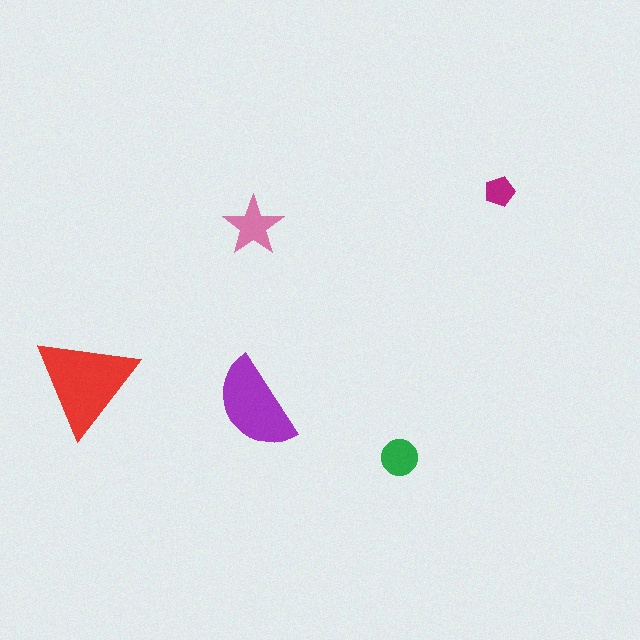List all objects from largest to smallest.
The red triangle, the purple semicircle, the pink star, the green circle, the magenta pentagon.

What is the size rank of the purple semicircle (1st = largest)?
2nd.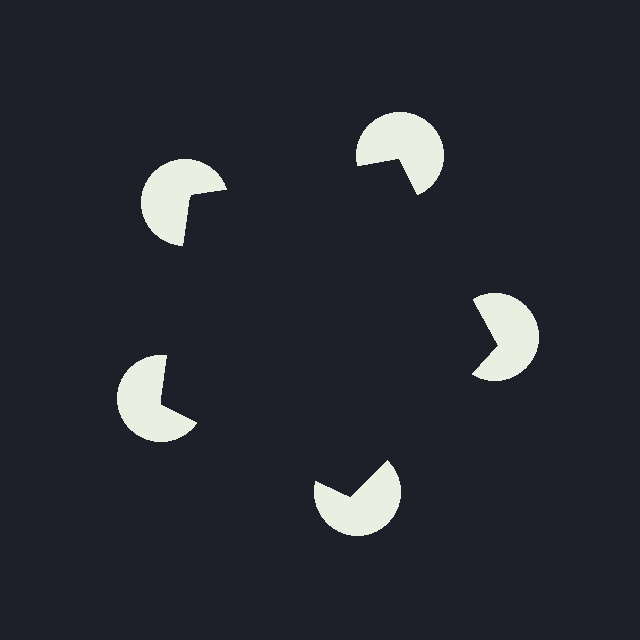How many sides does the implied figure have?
5 sides.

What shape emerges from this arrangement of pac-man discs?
An illusory pentagon — its edges are inferred from the aligned wedge cuts in the pac-man discs, not physically drawn.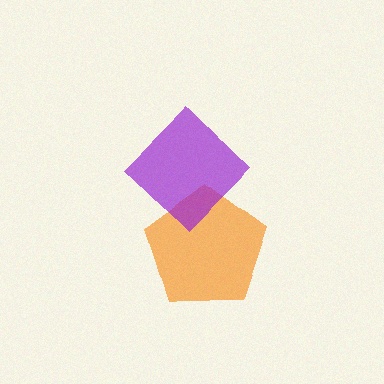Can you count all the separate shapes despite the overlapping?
Yes, there are 2 separate shapes.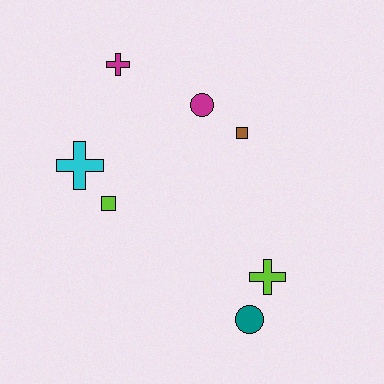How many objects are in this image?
There are 7 objects.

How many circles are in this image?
There are 2 circles.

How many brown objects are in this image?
There is 1 brown object.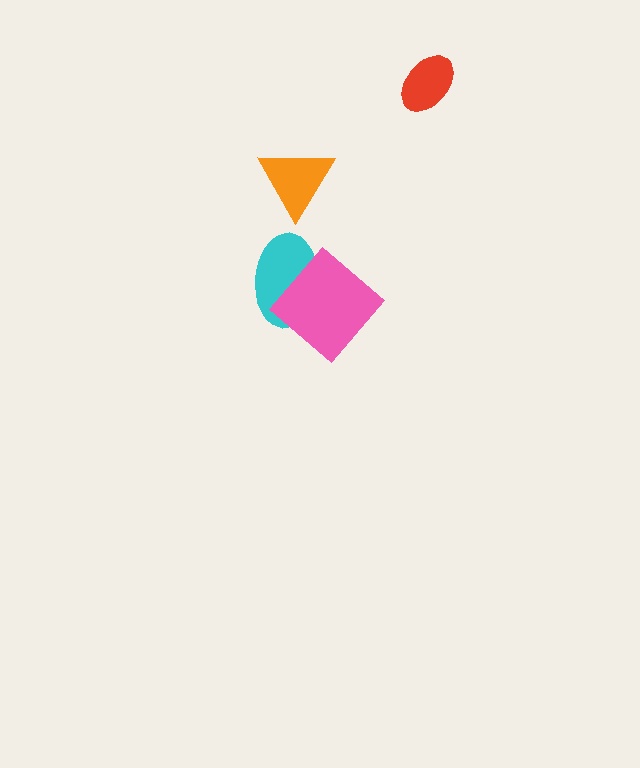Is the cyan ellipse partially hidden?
Yes, it is partially covered by another shape.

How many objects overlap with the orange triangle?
0 objects overlap with the orange triangle.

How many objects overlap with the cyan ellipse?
1 object overlaps with the cyan ellipse.